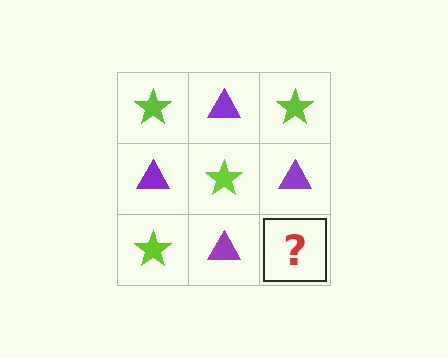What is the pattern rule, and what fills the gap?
The rule is that it alternates lime star and purple triangle in a checkerboard pattern. The gap should be filled with a lime star.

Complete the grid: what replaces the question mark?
The question mark should be replaced with a lime star.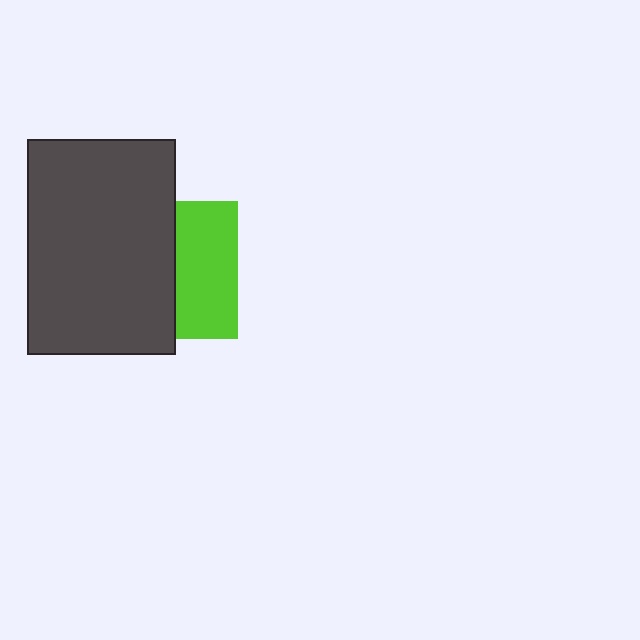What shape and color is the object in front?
The object in front is a dark gray rectangle.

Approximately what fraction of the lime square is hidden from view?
Roughly 55% of the lime square is hidden behind the dark gray rectangle.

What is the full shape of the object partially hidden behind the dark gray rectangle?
The partially hidden object is a lime square.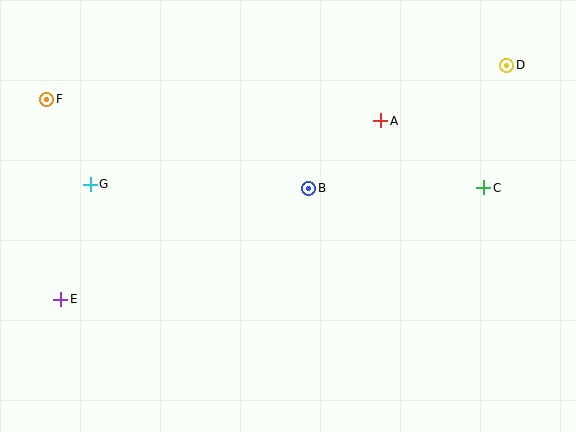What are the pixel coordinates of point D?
Point D is at (507, 65).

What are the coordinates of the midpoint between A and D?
The midpoint between A and D is at (444, 93).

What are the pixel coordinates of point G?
Point G is at (90, 184).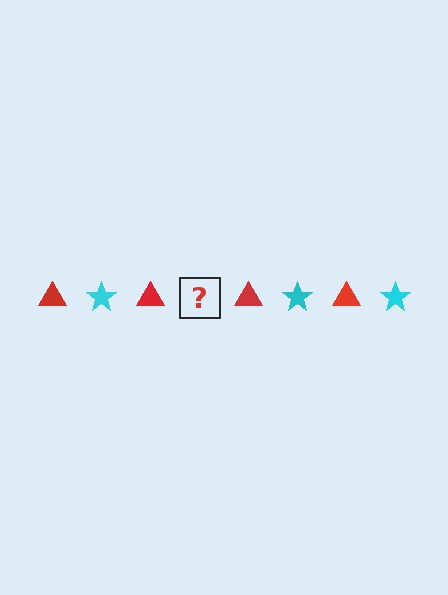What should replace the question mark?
The question mark should be replaced with a cyan star.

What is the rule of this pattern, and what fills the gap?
The rule is that the pattern alternates between red triangle and cyan star. The gap should be filled with a cyan star.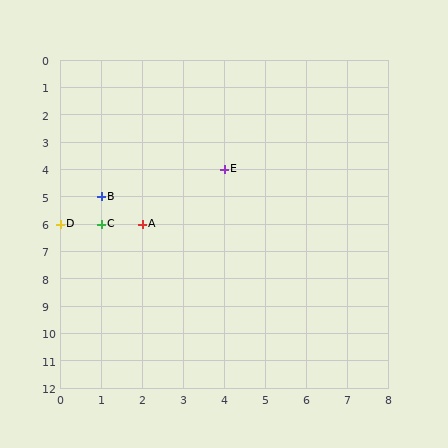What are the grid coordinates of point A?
Point A is at grid coordinates (2, 6).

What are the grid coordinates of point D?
Point D is at grid coordinates (0, 6).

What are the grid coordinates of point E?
Point E is at grid coordinates (4, 4).